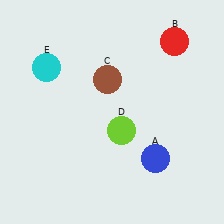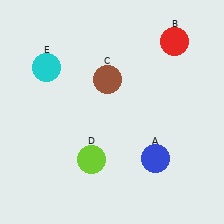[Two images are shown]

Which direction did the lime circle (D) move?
The lime circle (D) moved left.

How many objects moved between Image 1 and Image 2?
1 object moved between the two images.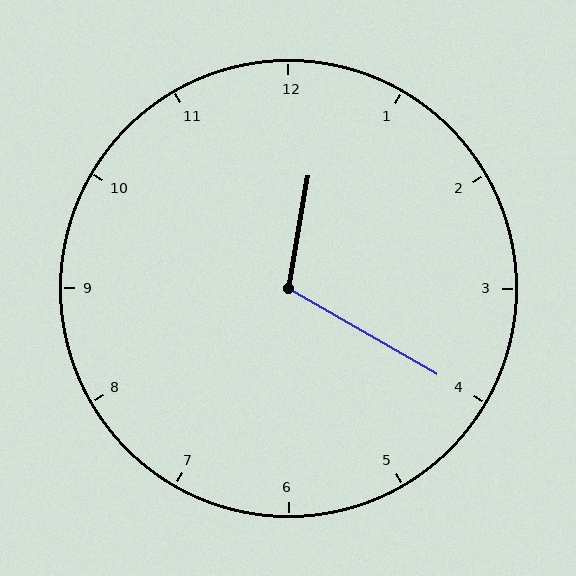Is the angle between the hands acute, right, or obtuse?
It is obtuse.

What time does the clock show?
12:20.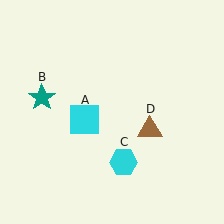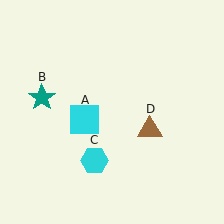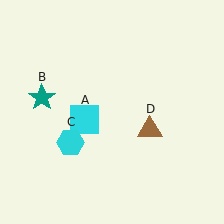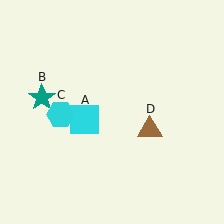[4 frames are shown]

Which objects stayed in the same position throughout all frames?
Cyan square (object A) and teal star (object B) and brown triangle (object D) remained stationary.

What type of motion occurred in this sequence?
The cyan hexagon (object C) rotated clockwise around the center of the scene.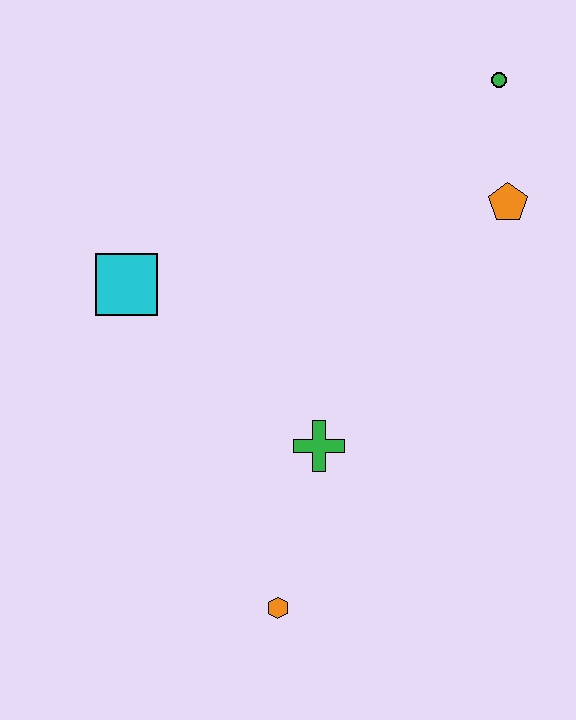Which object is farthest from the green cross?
The green circle is farthest from the green cross.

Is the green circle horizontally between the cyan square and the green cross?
No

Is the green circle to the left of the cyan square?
No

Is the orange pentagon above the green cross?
Yes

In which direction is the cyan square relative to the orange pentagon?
The cyan square is to the left of the orange pentagon.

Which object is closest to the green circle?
The orange pentagon is closest to the green circle.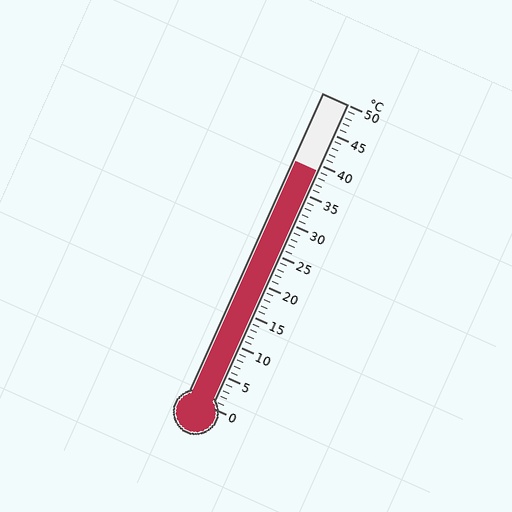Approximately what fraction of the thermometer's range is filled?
The thermometer is filled to approximately 80% of its range.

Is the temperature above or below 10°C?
The temperature is above 10°C.